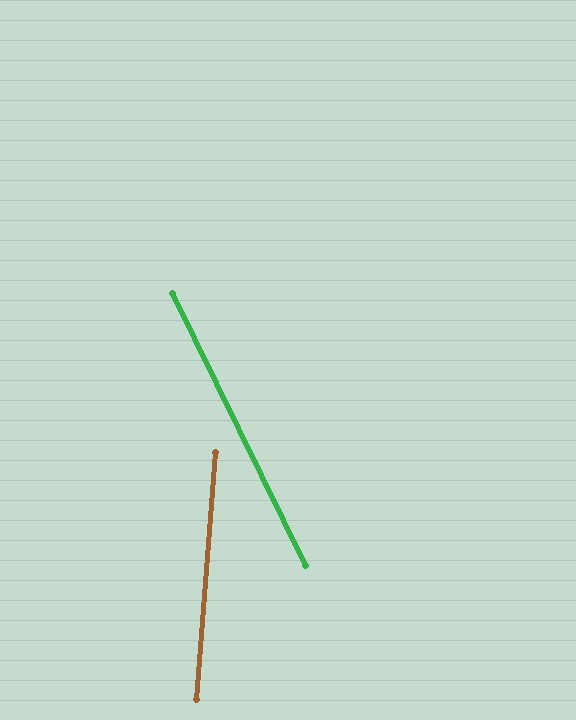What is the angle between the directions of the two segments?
Approximately 30 degrees.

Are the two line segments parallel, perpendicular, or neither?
Neither parallel nor perpendicular — they differ by about 30°.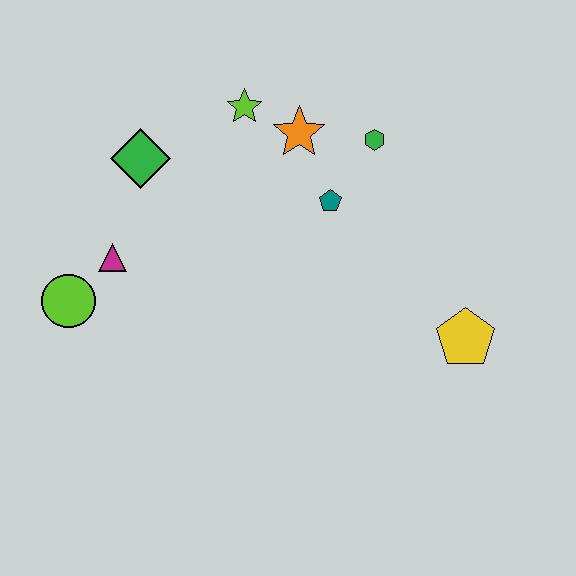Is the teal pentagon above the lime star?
No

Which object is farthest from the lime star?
The yellow pentagon is farthest from the lime star.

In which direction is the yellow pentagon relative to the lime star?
The yellow pentagon is below the lime star.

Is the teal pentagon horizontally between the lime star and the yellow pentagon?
Yes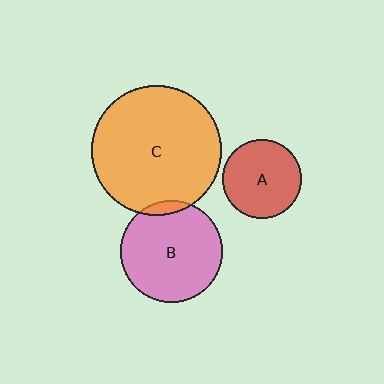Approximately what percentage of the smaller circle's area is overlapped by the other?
Approximately 5%.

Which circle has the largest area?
Circle C (orange).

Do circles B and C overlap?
Yes.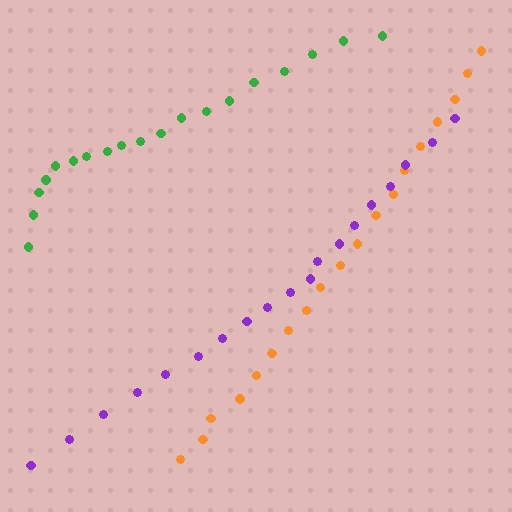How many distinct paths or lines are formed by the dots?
There are 3 distinct paths.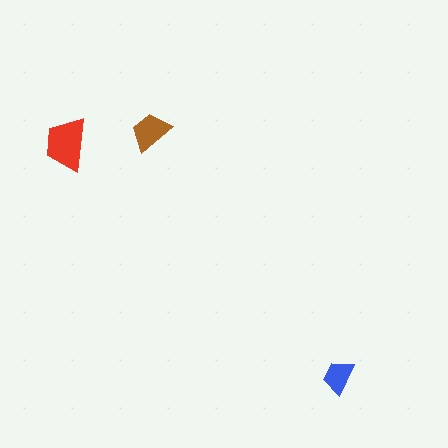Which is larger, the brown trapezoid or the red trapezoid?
The red one.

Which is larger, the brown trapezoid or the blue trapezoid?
The brown one.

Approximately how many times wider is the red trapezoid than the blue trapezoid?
About 1.5 times wider.